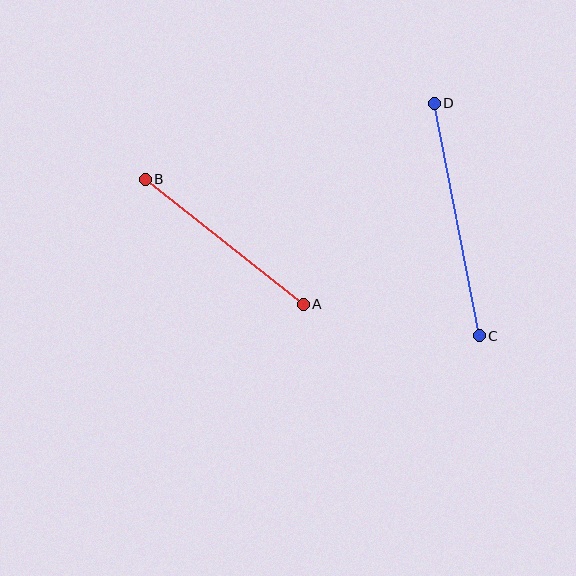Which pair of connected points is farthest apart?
Points C and D are farthest apart.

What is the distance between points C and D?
The distance is approximately 237 pixels.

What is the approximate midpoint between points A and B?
The midpoint is at approximately (224, 242) pixels.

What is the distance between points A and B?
The distance is approximately 201 pixels.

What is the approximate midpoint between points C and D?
The midpoint is at approximately (457, 220) pixels.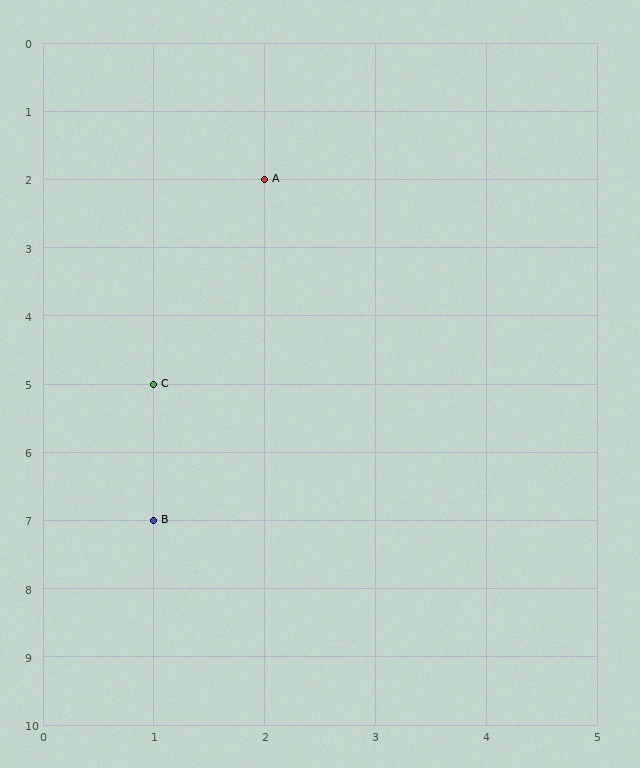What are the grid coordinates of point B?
Point B is at grid coordinates (1, 7).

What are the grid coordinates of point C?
Point C is at grid coordinates (1, 5).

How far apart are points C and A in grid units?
Points C and A are 1 column and 3 rows apart (about 3.2 grid units diagonally).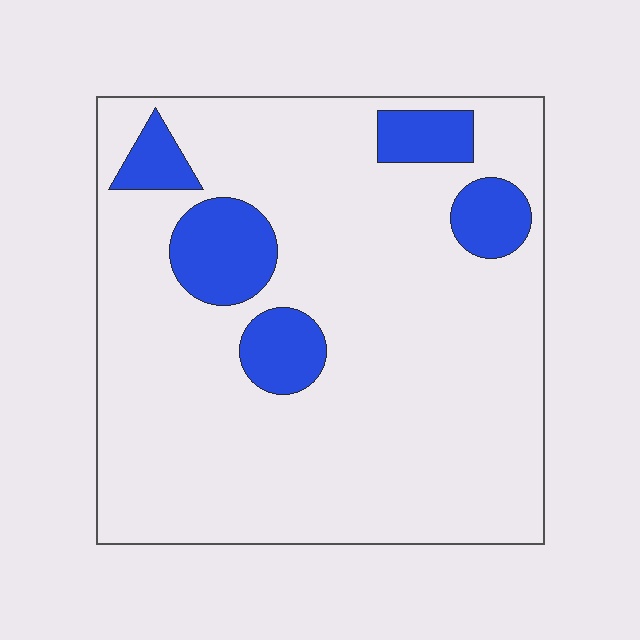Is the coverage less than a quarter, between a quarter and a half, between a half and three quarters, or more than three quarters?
Less than a quarter.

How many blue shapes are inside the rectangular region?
5.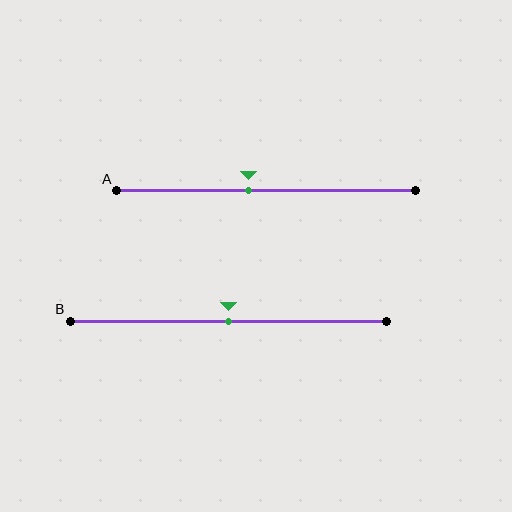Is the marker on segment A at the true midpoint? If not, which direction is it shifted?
No, the marker on segment A is shifted to the left by about 6% of the segment length.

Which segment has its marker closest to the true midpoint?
Segment B has its marker closest to the true midpoint.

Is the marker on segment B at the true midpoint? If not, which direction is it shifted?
Yes, the marker on segment B is at the true midpoint.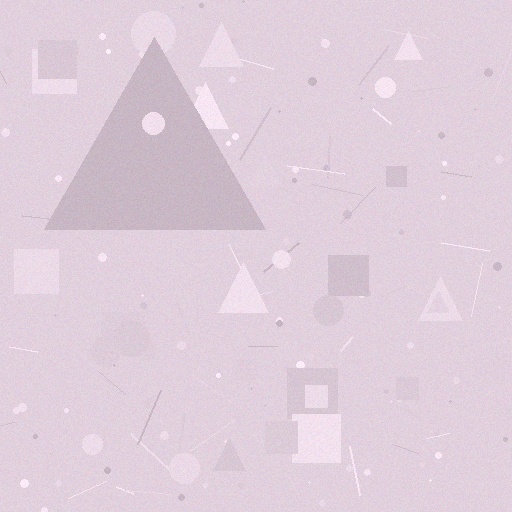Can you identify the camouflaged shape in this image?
The camouflaged shape is a triangle.